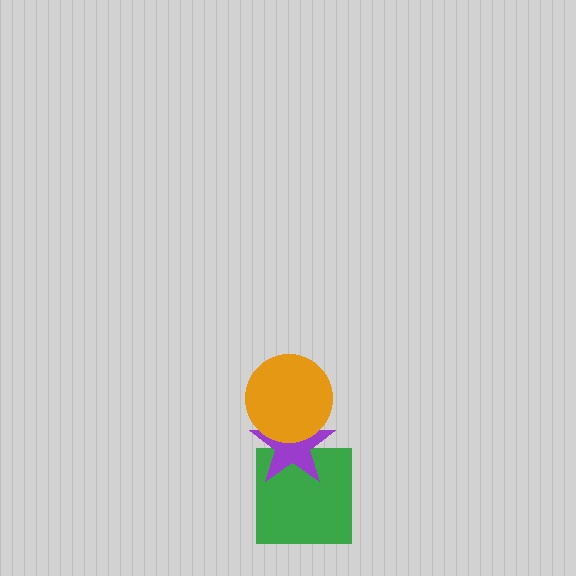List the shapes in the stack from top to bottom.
From top to bottom: the orange circle, the purple star, the green square.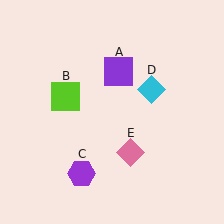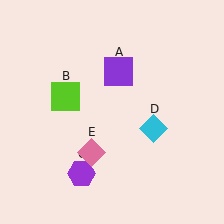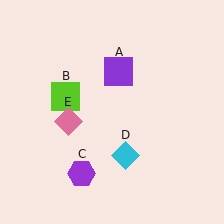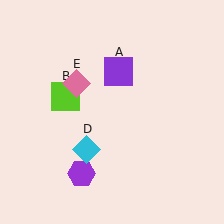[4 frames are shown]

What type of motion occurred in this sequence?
The cyan diamond (object D), pink diamond (object E) rotated clockwise around the center of the scene.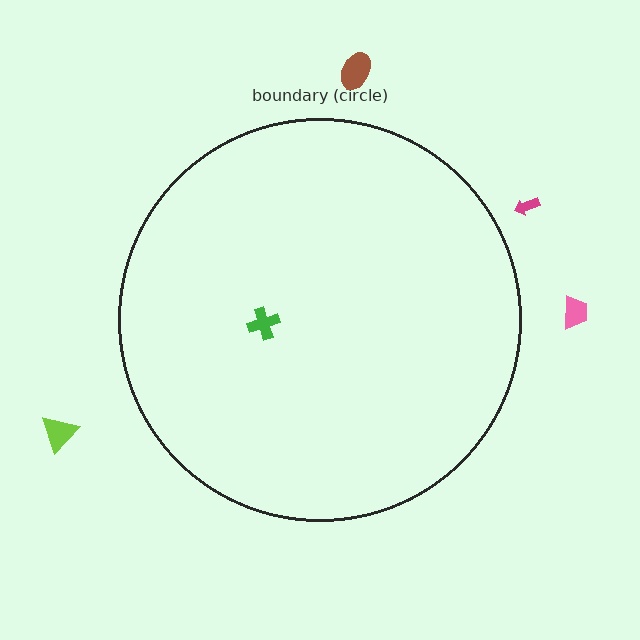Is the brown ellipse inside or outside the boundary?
Outside.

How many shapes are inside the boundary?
1 inside, 4 outside.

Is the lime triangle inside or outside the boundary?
Outside.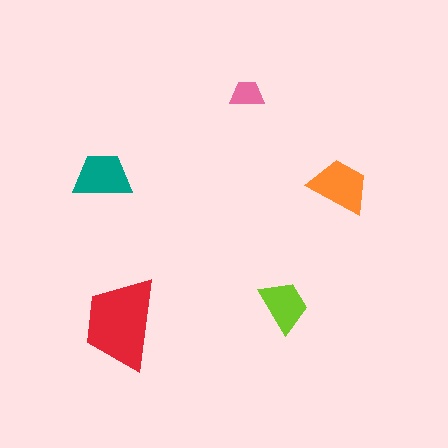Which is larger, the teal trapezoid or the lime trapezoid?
The teal one.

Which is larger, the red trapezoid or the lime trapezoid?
The red one.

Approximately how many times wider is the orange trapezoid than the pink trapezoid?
About 2 times wider.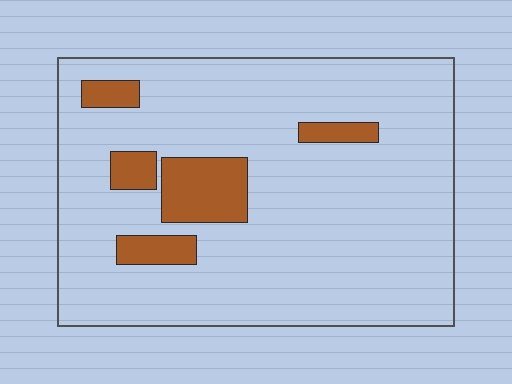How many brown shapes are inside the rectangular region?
5.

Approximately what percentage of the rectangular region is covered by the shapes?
Approximately 10%.